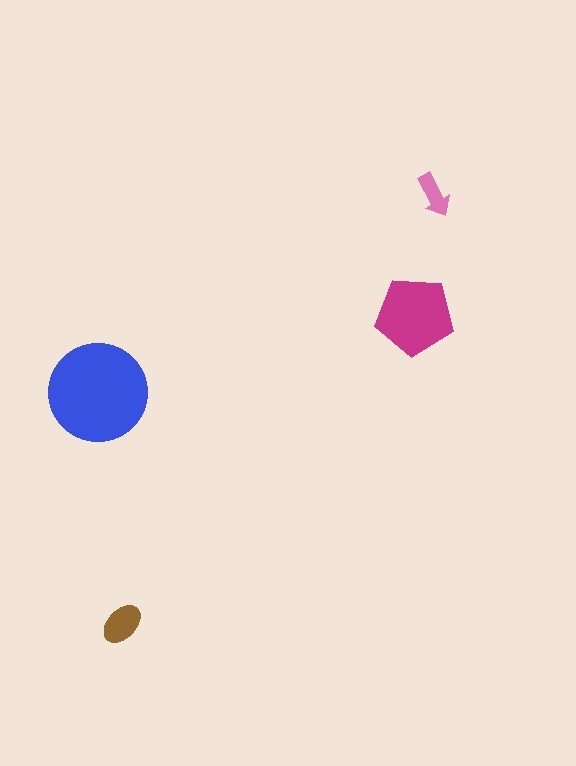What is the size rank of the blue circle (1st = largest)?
1st.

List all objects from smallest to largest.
The pink arrow, the brown ellipse, the magenta pentagon, the blue circle.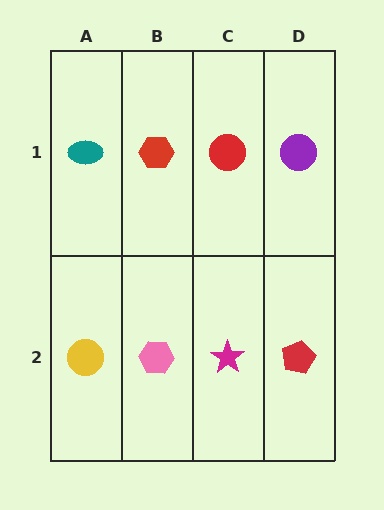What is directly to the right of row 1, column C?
A purple circle.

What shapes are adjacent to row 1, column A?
A yellow circle (row 2, column A), a red hexagon (row 1, column B).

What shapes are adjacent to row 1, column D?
A red pentagon (row 2, column D), a red circle (row 1, column C).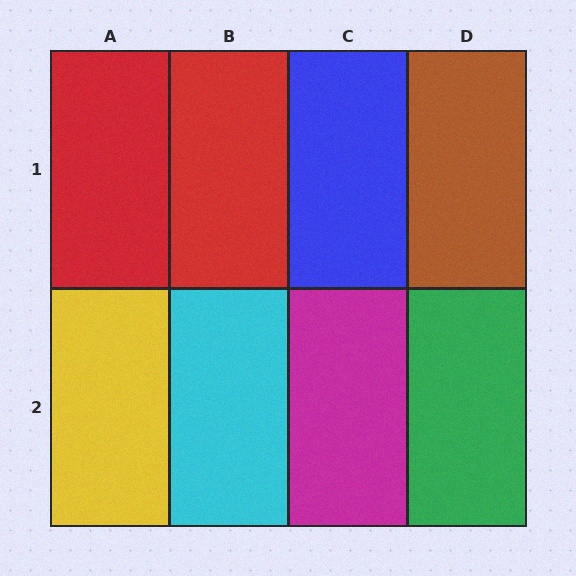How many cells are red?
2 cells are red.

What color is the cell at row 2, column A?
Yellow.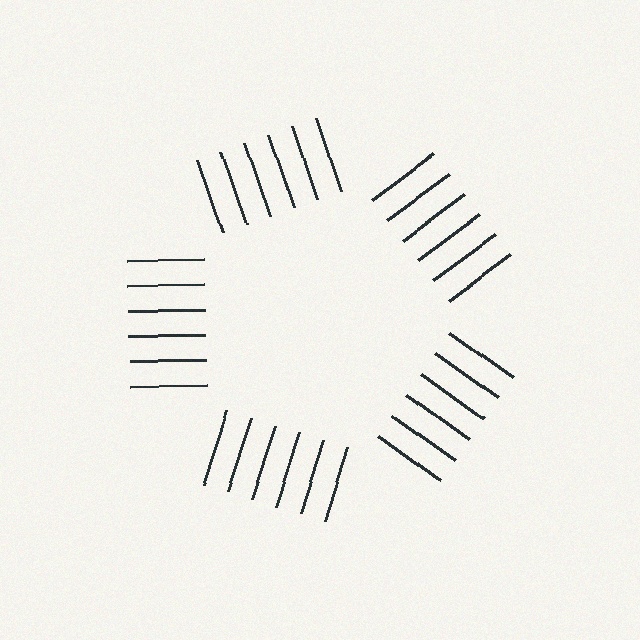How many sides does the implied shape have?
5 sides — the line-ends trace a pentagon.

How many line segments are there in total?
30 — 6 along each of the 5 edges.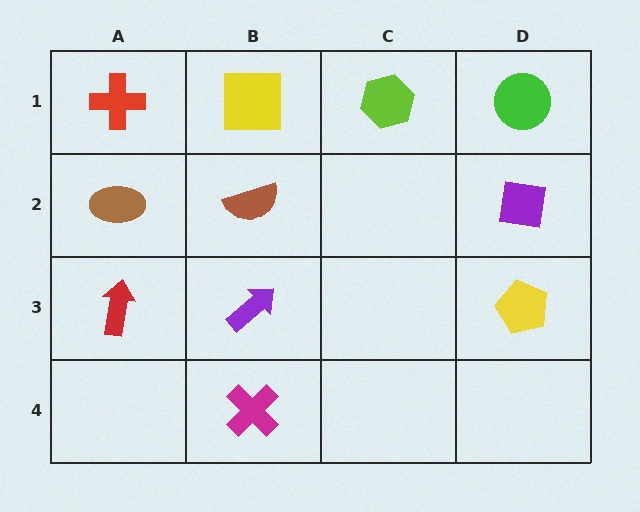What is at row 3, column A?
A red arrow.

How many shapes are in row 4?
1 shape.